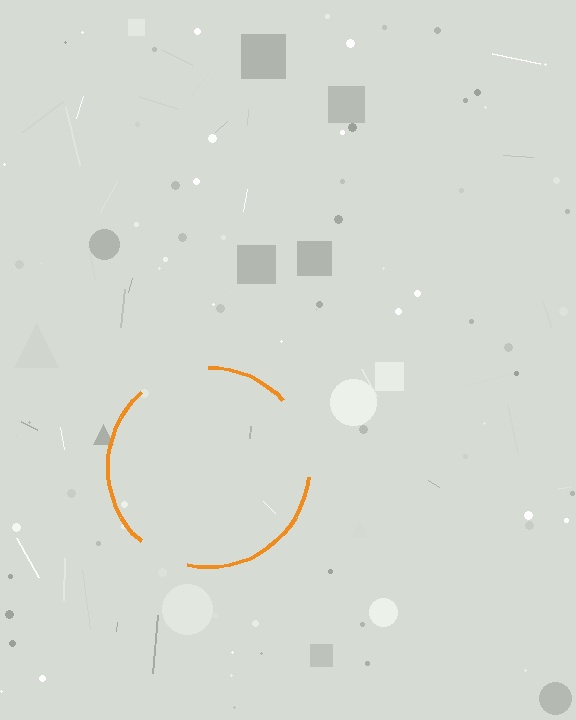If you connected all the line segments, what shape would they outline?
They would outline a circle.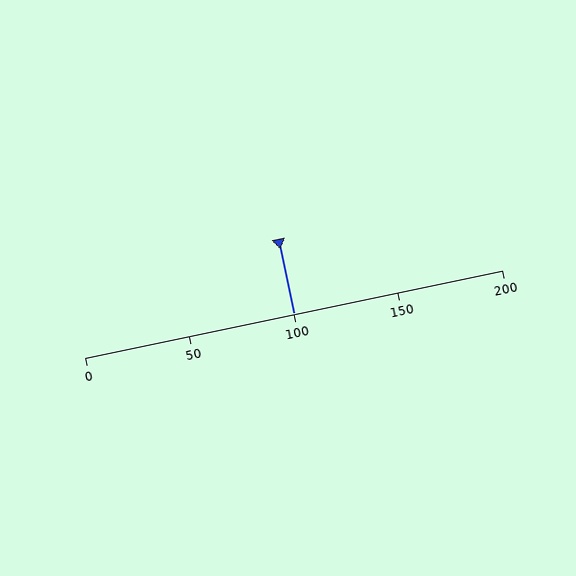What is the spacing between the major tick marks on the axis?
The major ticks are spaced 50 apart.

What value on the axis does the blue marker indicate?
The marker indicates approximately 100.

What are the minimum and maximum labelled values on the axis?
The axis runs from 0 to 200.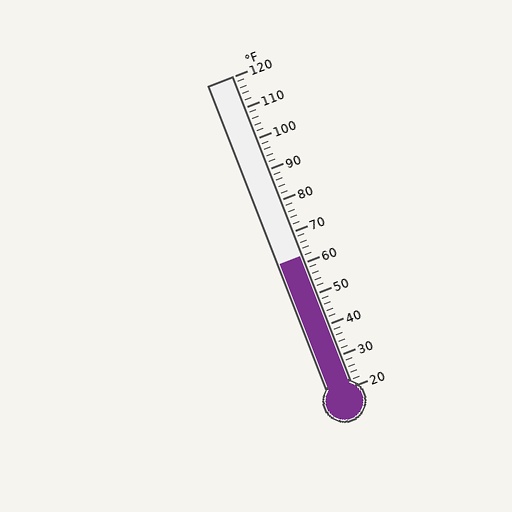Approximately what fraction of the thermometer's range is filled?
The thermometer is filled to approximately 40% of its range.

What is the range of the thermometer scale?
The thermometer scale ranges from 20°F to 120°F.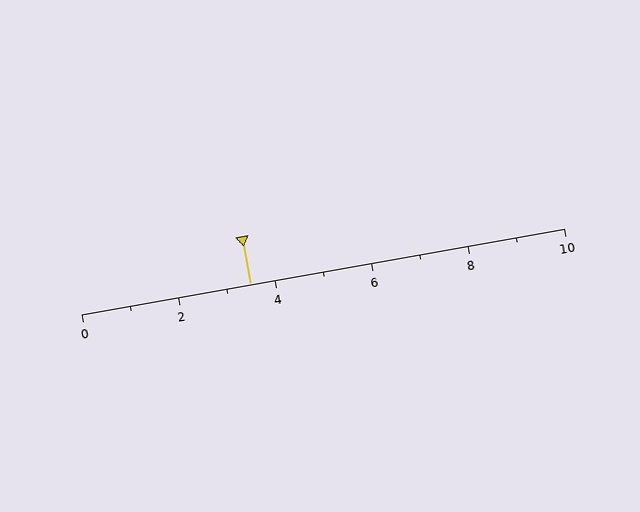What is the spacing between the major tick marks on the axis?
The major ticks are spaced 2 apart.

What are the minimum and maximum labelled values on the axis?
The axis runs from 0 to 10.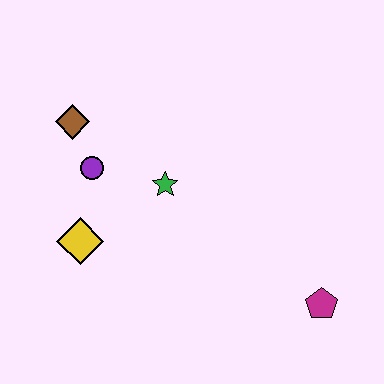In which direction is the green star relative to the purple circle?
The green star is to the right of the purple circle.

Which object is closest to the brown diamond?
The purple circle is closest to the brown diamond.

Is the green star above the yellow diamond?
Yes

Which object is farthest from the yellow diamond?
The magenta pentagon is farthest from the yellow diamond.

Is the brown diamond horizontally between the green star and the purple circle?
No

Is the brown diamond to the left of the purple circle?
Yes